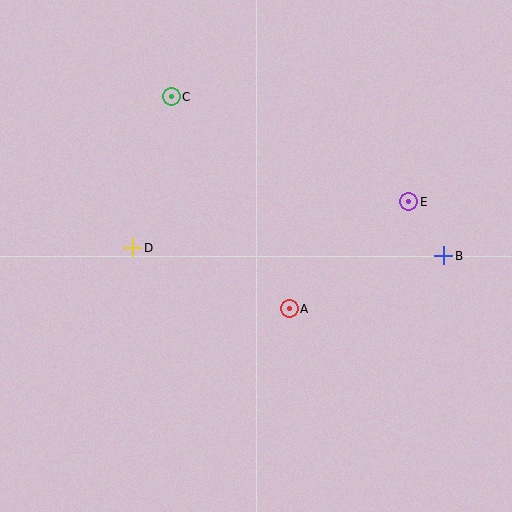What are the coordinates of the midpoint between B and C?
The midpoint between B and C is at (307, 176).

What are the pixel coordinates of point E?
Point E is at (409, 202).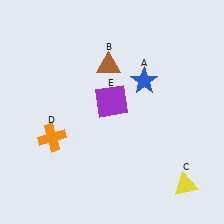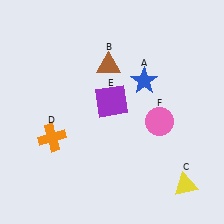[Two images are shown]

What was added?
A pink circle (F) was added in Image 2.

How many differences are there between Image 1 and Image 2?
There is 1 difference between the two images.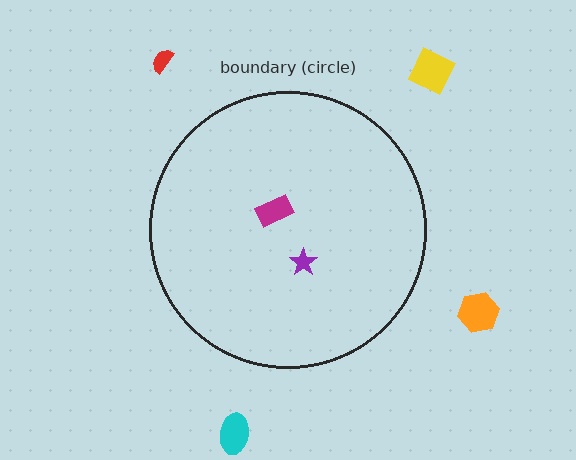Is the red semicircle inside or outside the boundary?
Outside.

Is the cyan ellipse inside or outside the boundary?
Outside.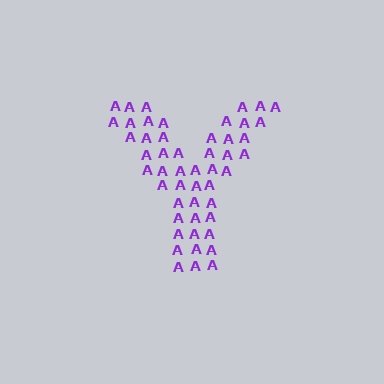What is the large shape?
The large shape is the letter Y.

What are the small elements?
The small elements are letter A's.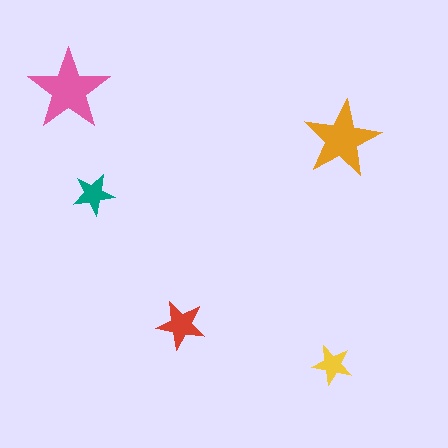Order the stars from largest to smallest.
the pink one, the orange one, the red one, the teal one, the yellow one.